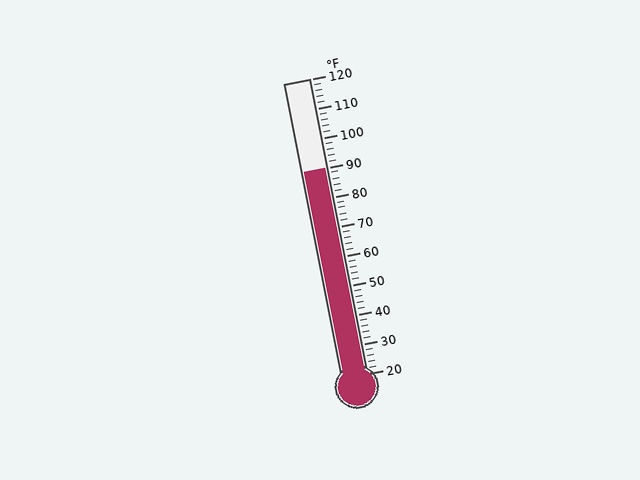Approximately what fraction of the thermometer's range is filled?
The thermometer is filled to approximately 70% of its range.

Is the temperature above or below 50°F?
The temperature is above 50°F.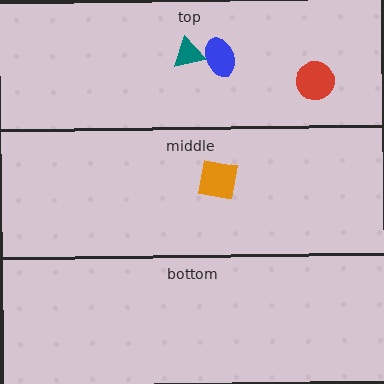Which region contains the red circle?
The top region.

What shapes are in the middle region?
The orange square.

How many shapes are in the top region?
3.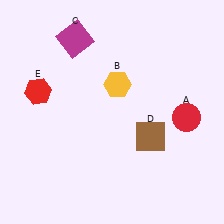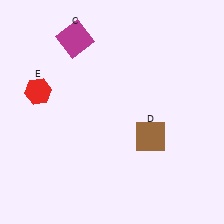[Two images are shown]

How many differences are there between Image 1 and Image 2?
There are 2 differences between the two images.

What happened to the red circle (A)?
The red circle (A) was removed in Image 2. It was in the bottom-right area of Image 1.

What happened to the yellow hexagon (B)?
The yellow hexagon (B) was removed in Image 2. It was in the top-right area of Image 1.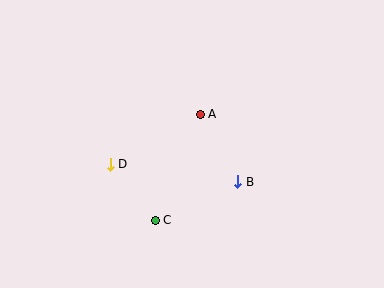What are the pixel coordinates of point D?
Point D is at (110, 164).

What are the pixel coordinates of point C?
Point C is at (155, 220).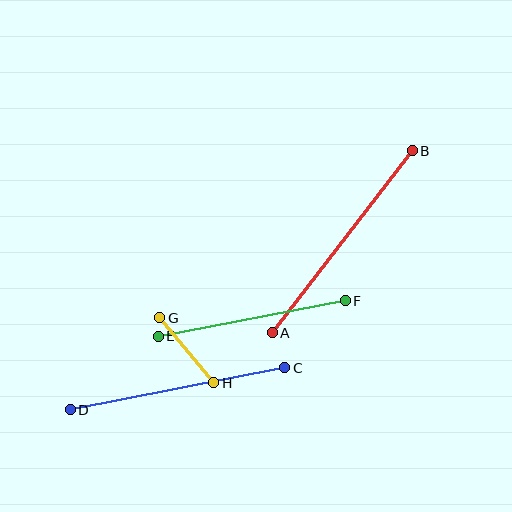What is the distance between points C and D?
The distance is approximately 219 pixels.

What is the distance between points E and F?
The distance is approximately 190 pixels.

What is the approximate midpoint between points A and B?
The midpoint is at approximately (342, 242) pixels.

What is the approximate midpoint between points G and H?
The midpoint is at approximately (187, 350) pixels.